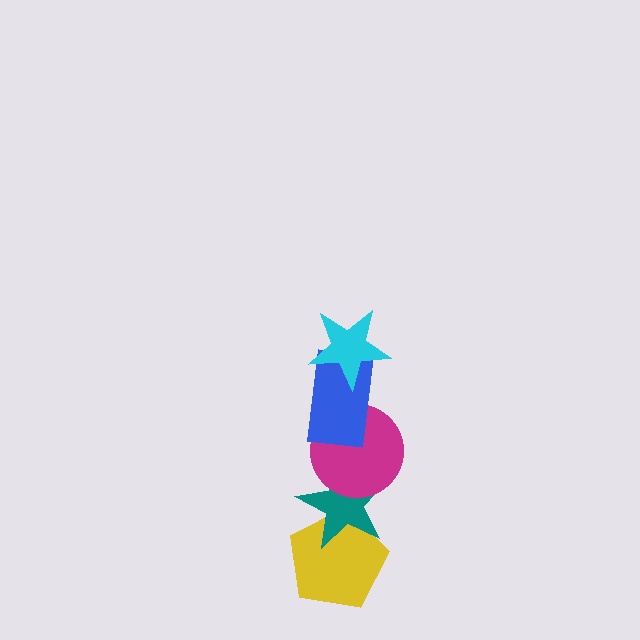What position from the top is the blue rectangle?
The blue rectangle is 2nd from the top.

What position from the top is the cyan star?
The cyan star is 1st from the top.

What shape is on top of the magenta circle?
The blue rectangle is on top of the magenta circle.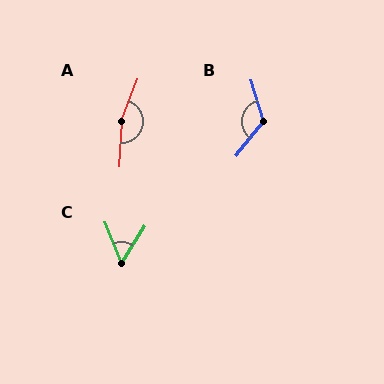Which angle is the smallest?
C, at approximately 54 degrees.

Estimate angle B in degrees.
Approximately 125 degrees.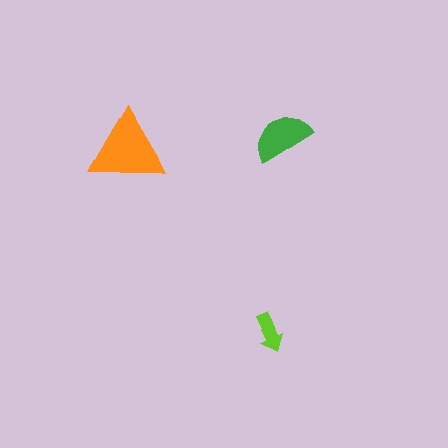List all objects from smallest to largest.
The lime arrow, the green semicircle, the orange triangle.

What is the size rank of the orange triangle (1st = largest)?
1st.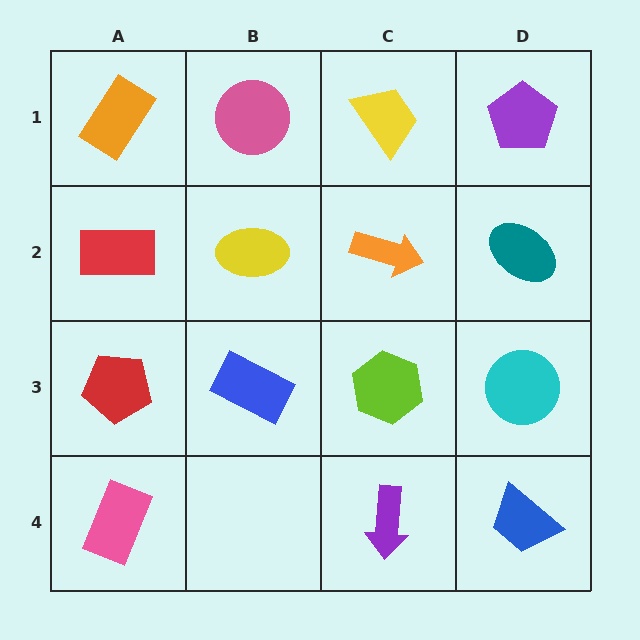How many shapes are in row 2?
4 shapes.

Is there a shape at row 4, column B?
No, that cell is empty.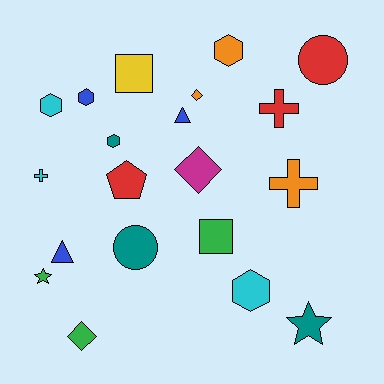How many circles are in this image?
There are 2 circles.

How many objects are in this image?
There are 20 objects.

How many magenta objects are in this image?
There is 1 magenta object.